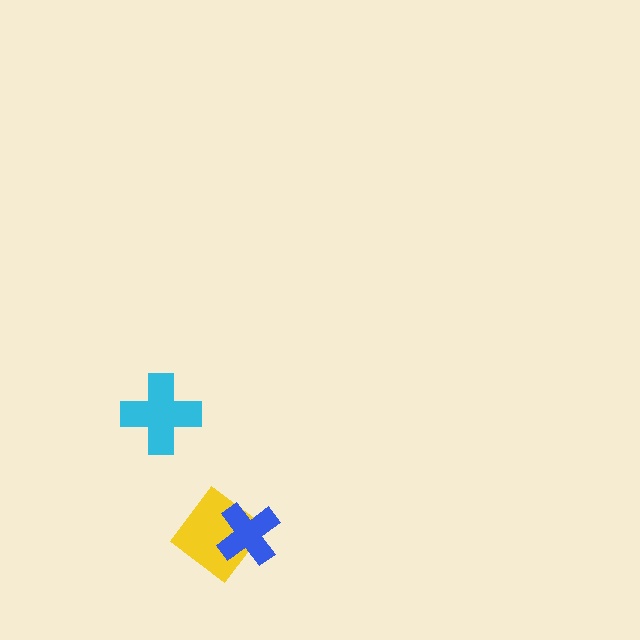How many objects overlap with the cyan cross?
0 objects overlap with the cyan cross.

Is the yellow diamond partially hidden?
Yes, it is partially covered by another shape.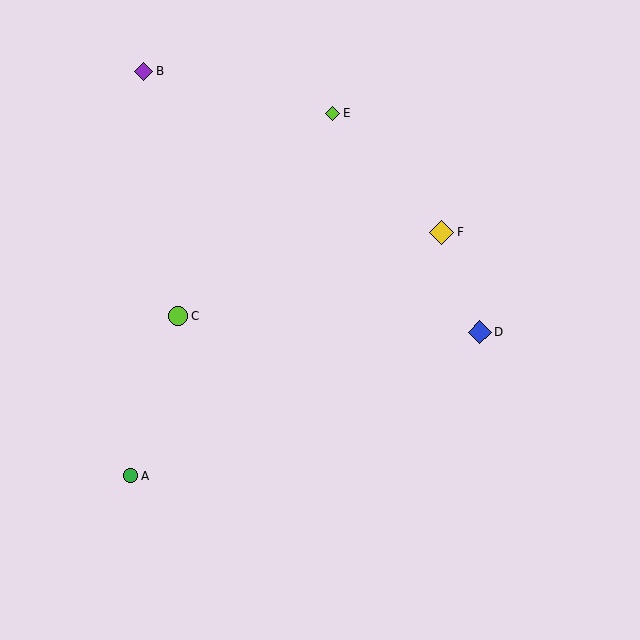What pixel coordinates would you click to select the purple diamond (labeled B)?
Click at (144, 71) to select the purple diamond B.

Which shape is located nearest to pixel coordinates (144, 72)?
The purple diamond (labeled B) at (144, 71) is nearest to that location.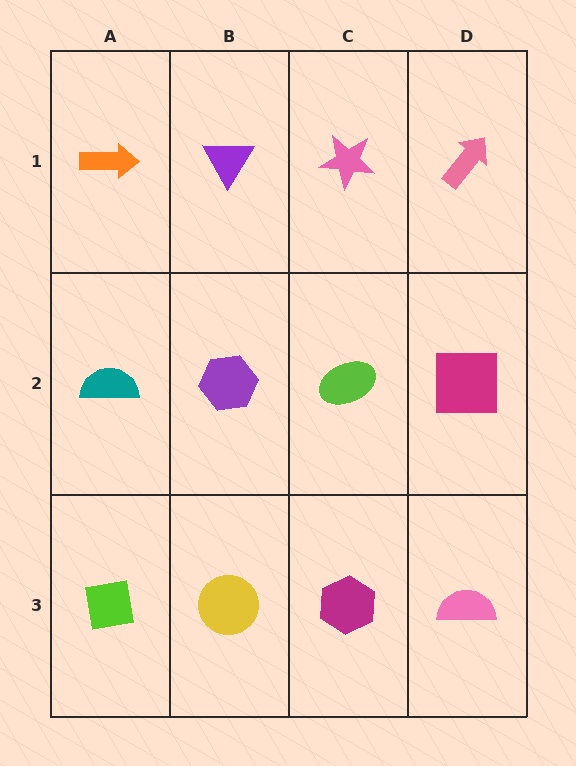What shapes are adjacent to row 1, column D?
A magenta square (row 2, column D), a pink star (row 1, column C).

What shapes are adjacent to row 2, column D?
A pink arrow (row 1, column D), a pink semicircle (row 3, column D), a lime ellipse (row 2, column C).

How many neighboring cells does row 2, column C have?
4.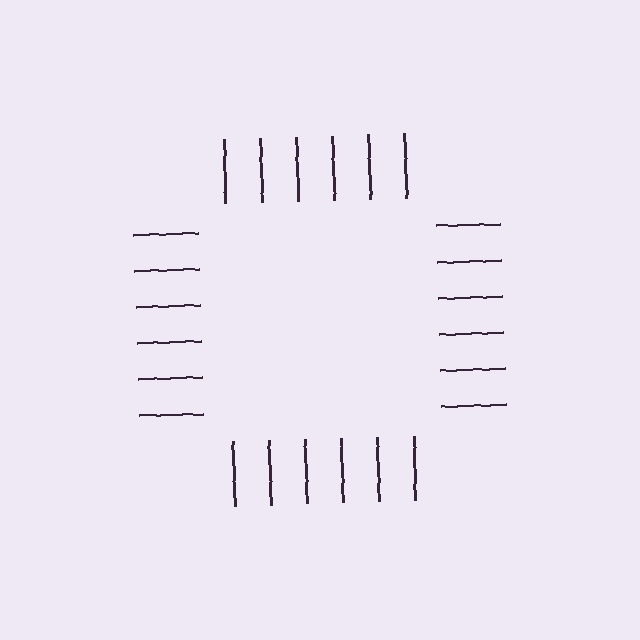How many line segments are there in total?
24 — 6 along each of the 4 edges.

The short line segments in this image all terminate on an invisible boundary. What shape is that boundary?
An illusory square — the line segments terminate on its edges but no continuous stroke is drawn.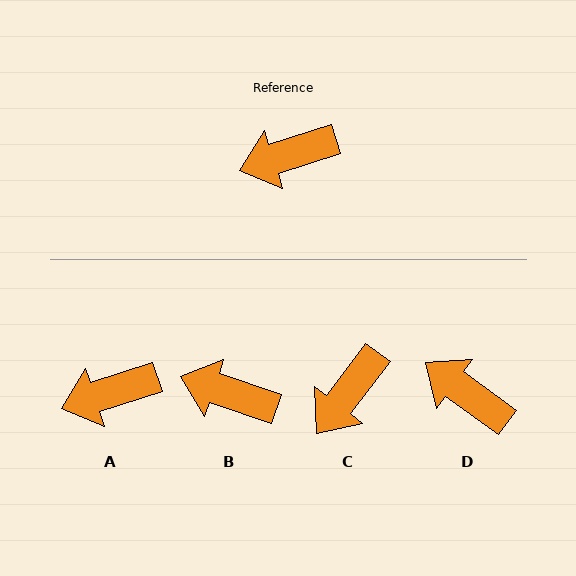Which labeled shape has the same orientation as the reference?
A.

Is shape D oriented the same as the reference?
No, it is off by about 54 degrees.